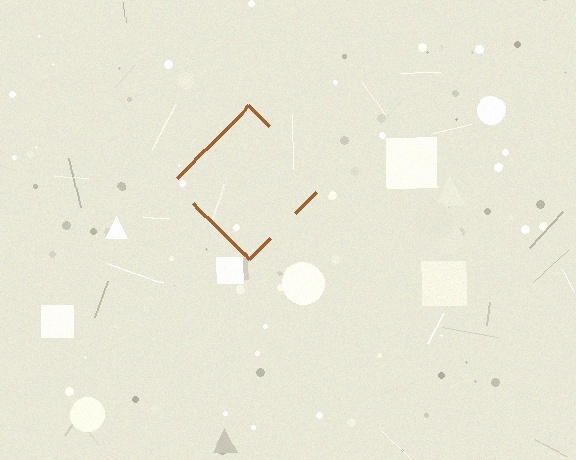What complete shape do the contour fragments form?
The contour fragments form a diamond.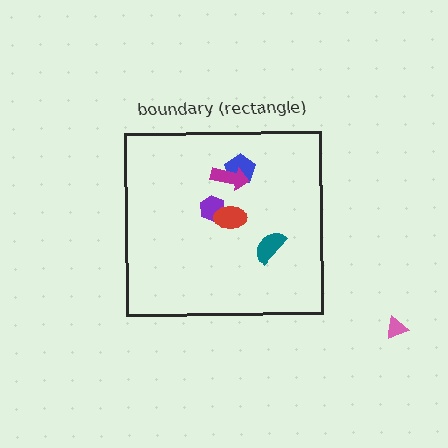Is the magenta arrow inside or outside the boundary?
Inside.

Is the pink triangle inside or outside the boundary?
Outside.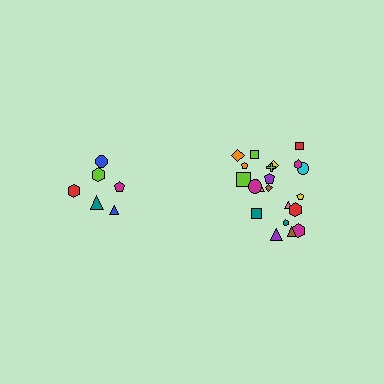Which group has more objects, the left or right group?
The right group.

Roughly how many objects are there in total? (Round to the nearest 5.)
Roughly 30 objects in total.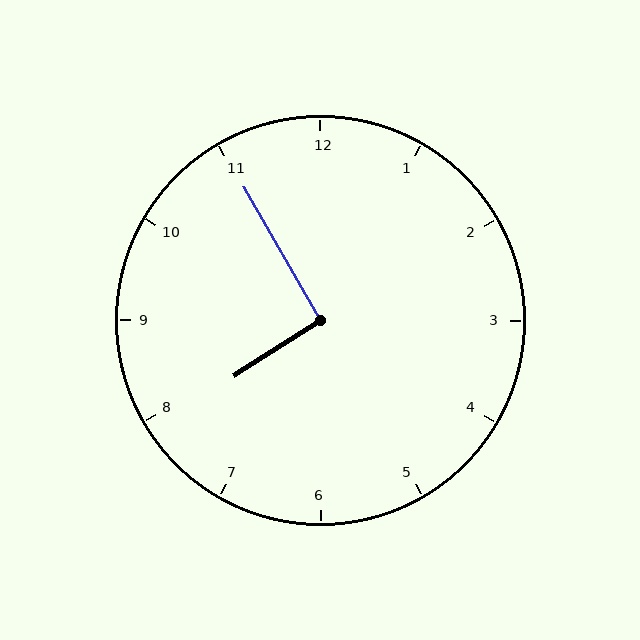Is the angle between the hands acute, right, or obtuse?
It is right.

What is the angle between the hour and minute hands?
Approximately 92 degrees.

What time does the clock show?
7:55.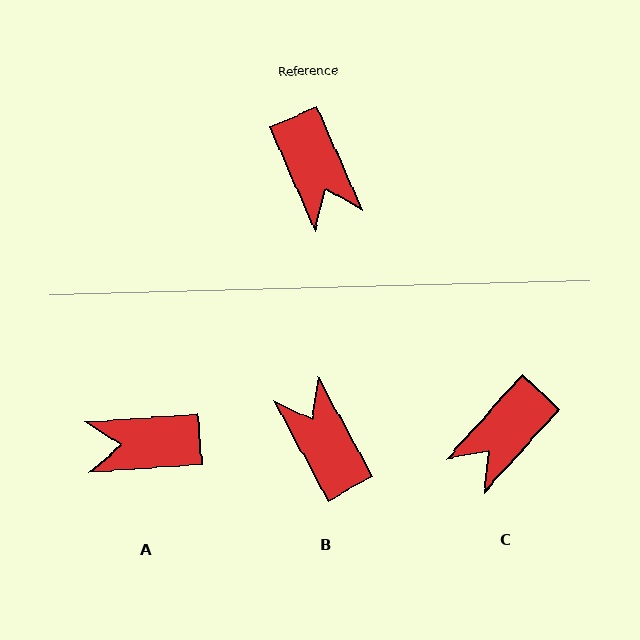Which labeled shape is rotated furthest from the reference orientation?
B, about 175 degrees away.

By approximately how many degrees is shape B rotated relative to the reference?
Approximately 175 degrees clockwise.